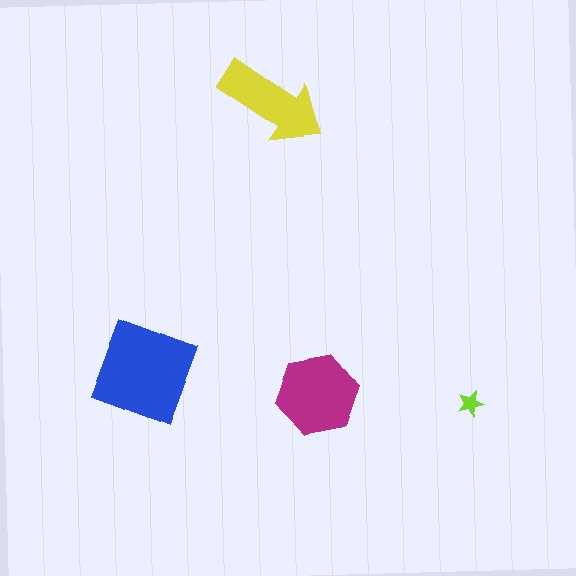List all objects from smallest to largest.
The lime star, the yellow arrow, the magenta hexagon, the blue diamond.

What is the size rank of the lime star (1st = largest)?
4th.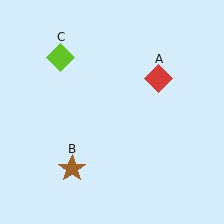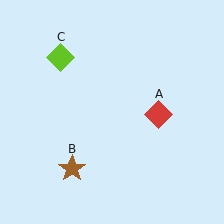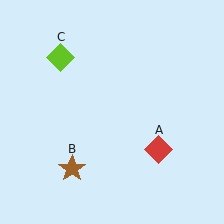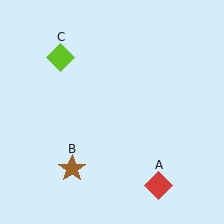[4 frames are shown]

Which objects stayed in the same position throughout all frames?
Brown star (object B) and lime diamond (object C) remained stationary.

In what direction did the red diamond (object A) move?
The red diamond (object A) moved down.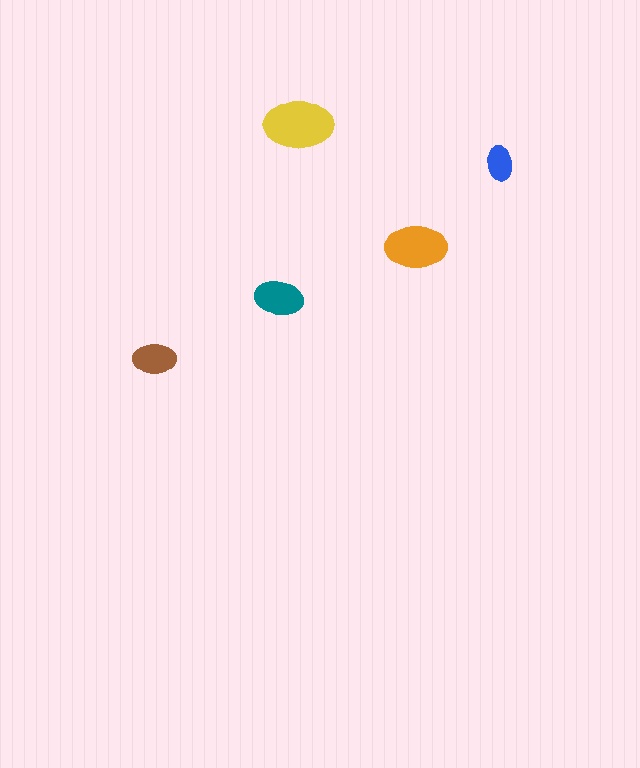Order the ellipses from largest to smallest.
the yellow one, the orange one, the teal one, the brown one, the blue one.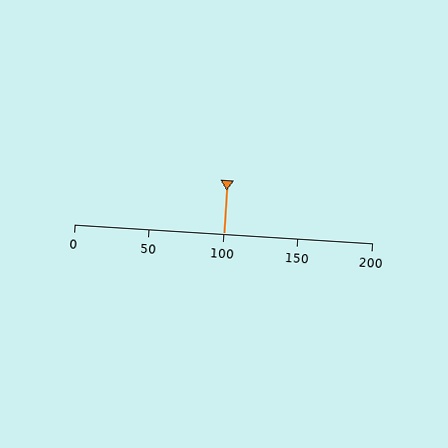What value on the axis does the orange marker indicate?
The marker indicates approximately 100.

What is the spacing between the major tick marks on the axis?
The major ticks are spaced 50 apart.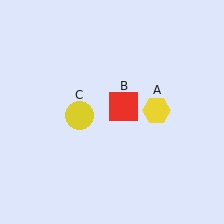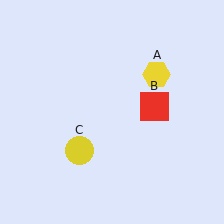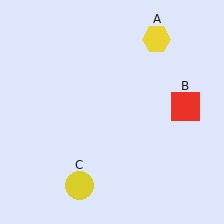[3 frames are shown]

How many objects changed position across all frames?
3 objects changed position: yellow hexagon (object A), red square (object B), yellow circle (object C).